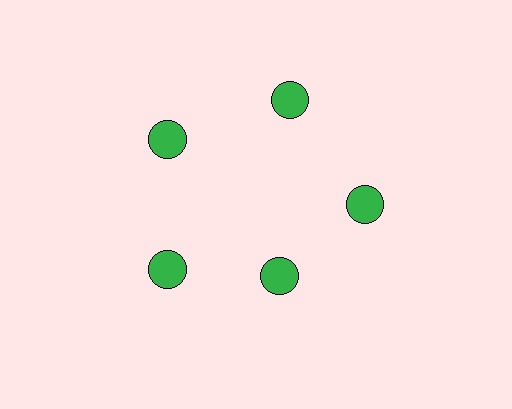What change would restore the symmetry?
The symmetry would be restored by moving it outward, back onto the ring so that all 5 circles sit at equal angles and equal distance from the center.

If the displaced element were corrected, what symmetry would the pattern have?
It would have 5-fold rotational symmetry — the pattern would map onto itself every 72 degrees.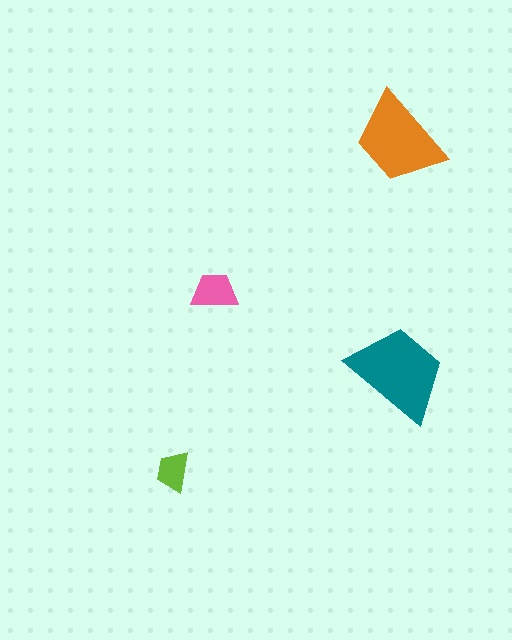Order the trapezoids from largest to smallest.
the teal one, the orange one, the pink one, the lime one.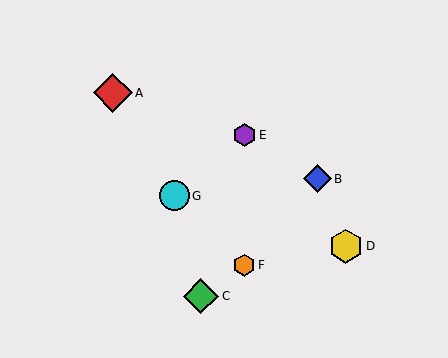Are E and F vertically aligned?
Yes, both are at x≈244.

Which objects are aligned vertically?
Objects E, F are aligned vertically.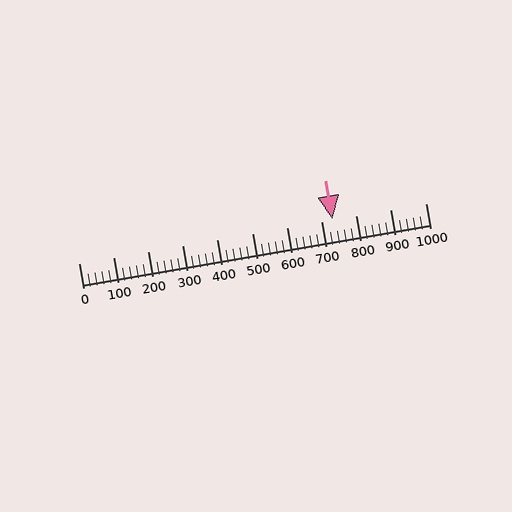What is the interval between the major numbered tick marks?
The major tick marks are spaced 100 units apart.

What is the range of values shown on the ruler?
The ruler shows values from 0 to 1000.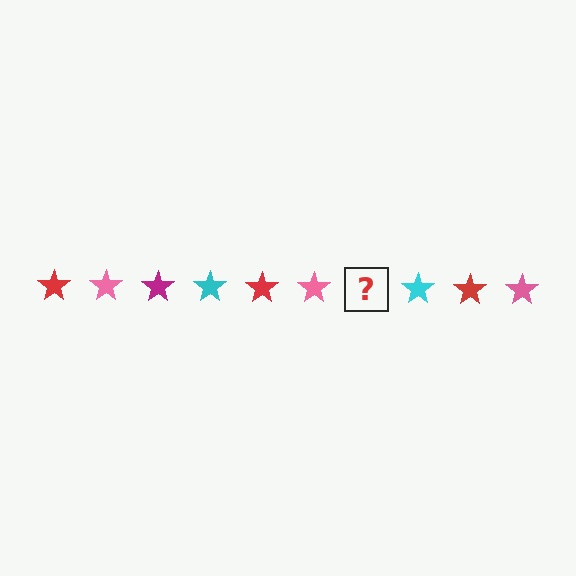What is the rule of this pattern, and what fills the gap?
The rule is that the pattern cycles through red, pink, magenta, cyan stars. The gap should be filled with a magenta star.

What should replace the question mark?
The question mark should be replaced with a magenta star.